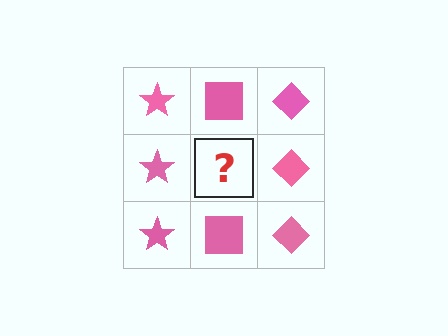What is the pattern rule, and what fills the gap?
The rule is that each column has a consistent shape. The gap should be filled with a pink square.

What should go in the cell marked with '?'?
The missing cell should contain a pink square.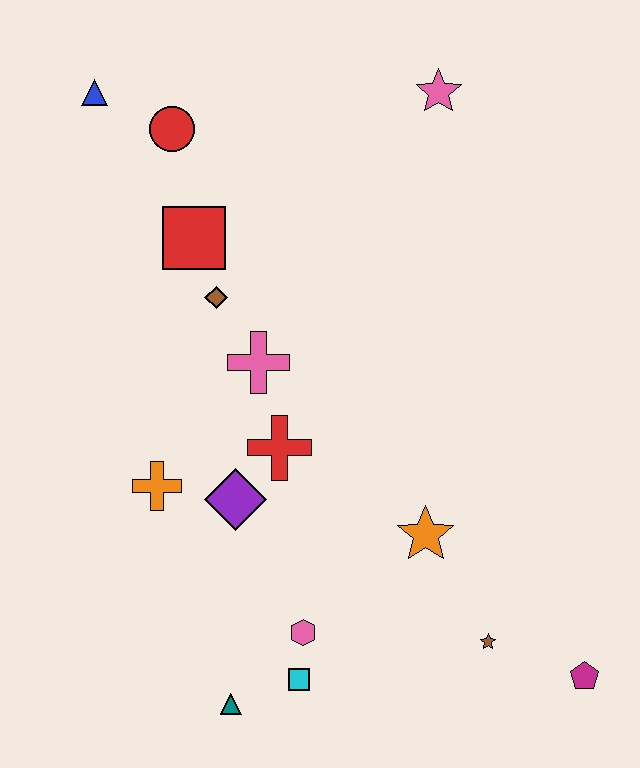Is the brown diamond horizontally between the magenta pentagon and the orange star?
No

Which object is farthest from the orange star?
The blue triangle is farthest from the orange star.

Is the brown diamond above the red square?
No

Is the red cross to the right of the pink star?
No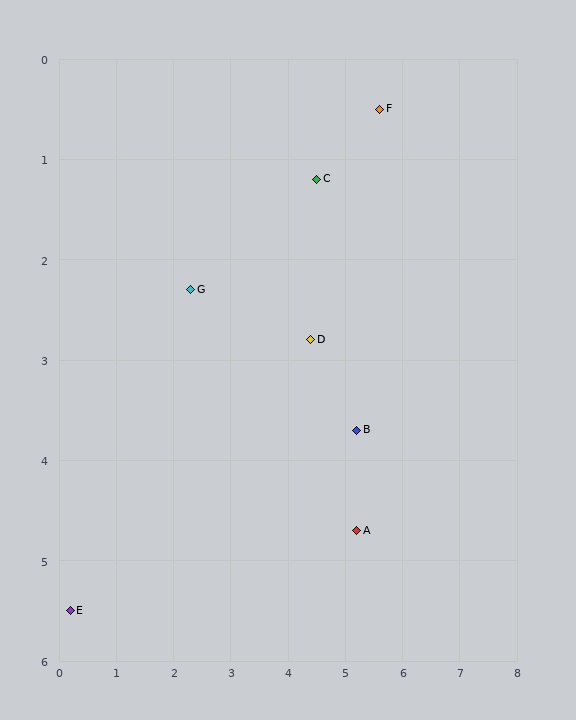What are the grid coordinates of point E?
Point E is at approximately (0.2, 5.5).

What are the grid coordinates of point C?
Point C is at approximately (4.5, 1.2).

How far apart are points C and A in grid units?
Points C and A are about 3.6 grid units apart.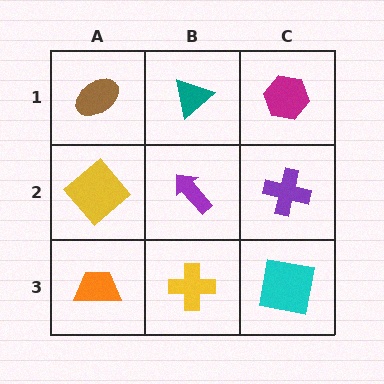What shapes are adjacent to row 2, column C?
A magenta hexagon (row 1, column C), a cyan square (row 3, column C), a purple arrow (row 2, column B).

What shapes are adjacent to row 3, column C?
A purple cross (row 2, column C), a yellow cross (row 3, column B).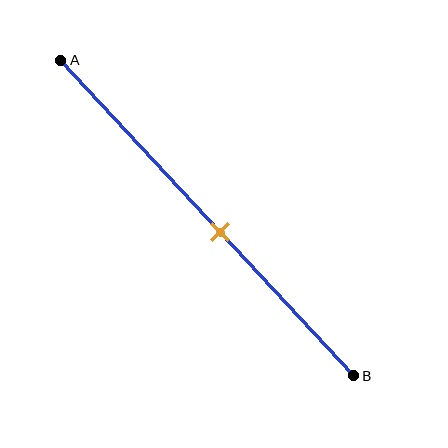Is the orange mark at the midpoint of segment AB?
No, the mark is at about 55% from A, not at the 50% midpoint.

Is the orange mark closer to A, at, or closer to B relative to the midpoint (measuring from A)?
The orange mark is closer to point B than the midpoint of segment AB.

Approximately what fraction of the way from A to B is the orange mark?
The orange mark is approximately 55% of the way from A to B.